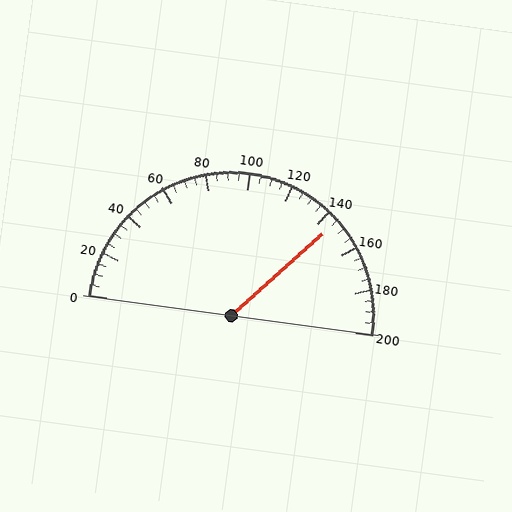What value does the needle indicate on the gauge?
The needle indicates approximately 145.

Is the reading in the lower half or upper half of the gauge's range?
The reading is in the upper half of the range (0 to 200).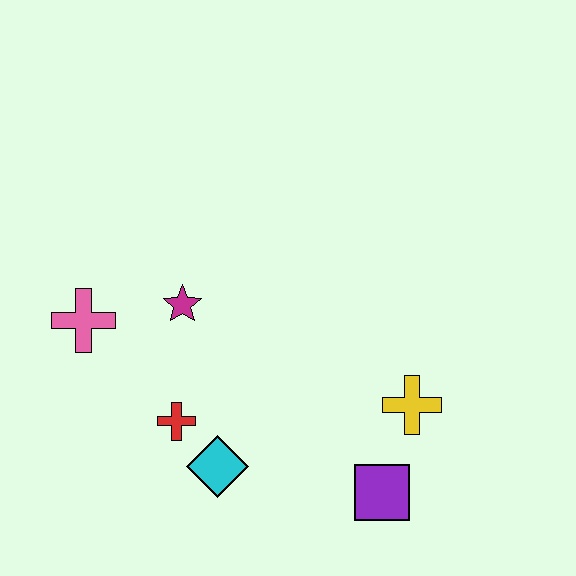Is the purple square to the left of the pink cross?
No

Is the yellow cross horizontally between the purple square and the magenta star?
No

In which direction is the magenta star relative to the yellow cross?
The magenta star is to the left of the yellow cross.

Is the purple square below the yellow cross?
Yes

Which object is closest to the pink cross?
The magenta star is closest to the pink cross.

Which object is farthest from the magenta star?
The purple square is farthest from the magenta star.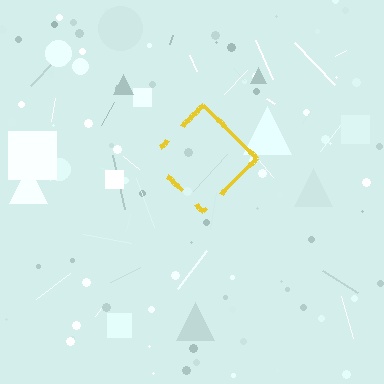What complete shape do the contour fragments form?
The contour fragments form a diamond.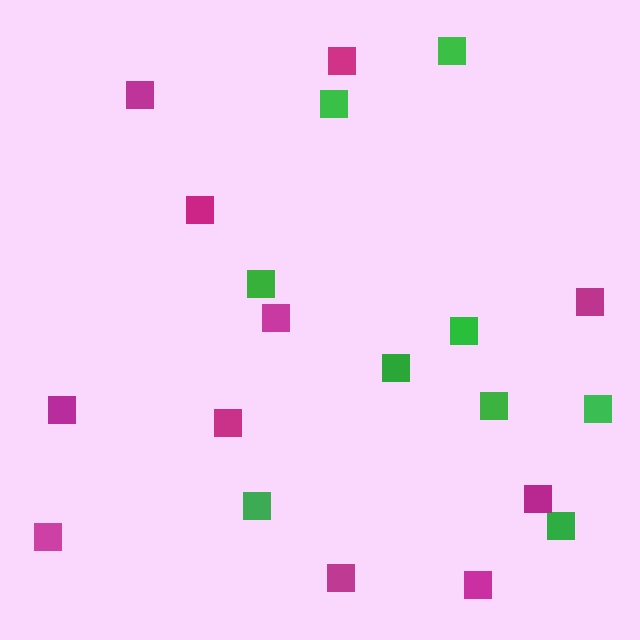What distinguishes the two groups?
There are 2 groups: one group of green squares (9) and one group of magenta squares (11).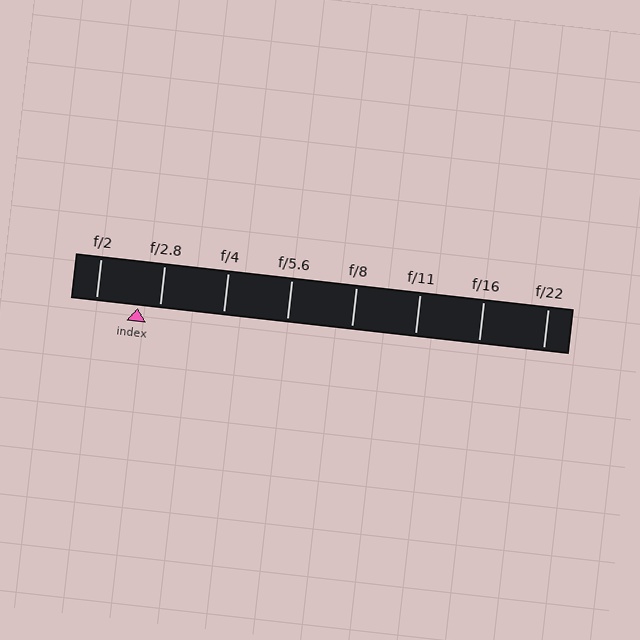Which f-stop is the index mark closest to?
The index mark is closest to f/2.8.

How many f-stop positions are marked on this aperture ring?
There are 8 f-stop positions marked.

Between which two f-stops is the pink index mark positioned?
The index mark is between f/2 and f/2.8.